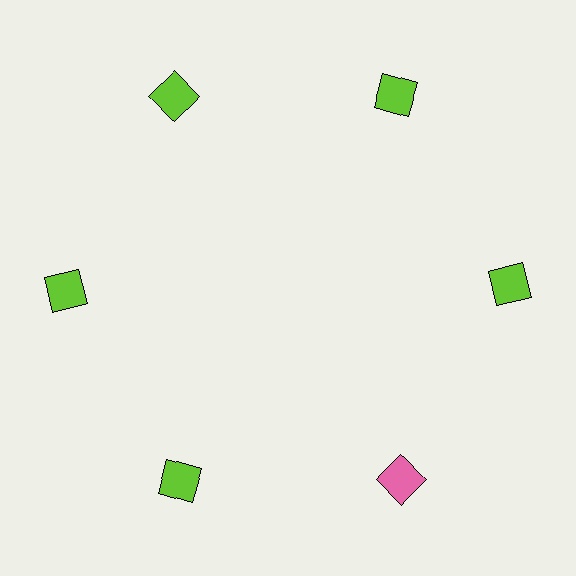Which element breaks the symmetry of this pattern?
The pink square at roughly the 5 o'clock position breaks the symmetry. All other shapes are lime squares.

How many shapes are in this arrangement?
There are 6 shapes arranged in a ring pattern.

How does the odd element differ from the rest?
It has a different color: pink instead of lime.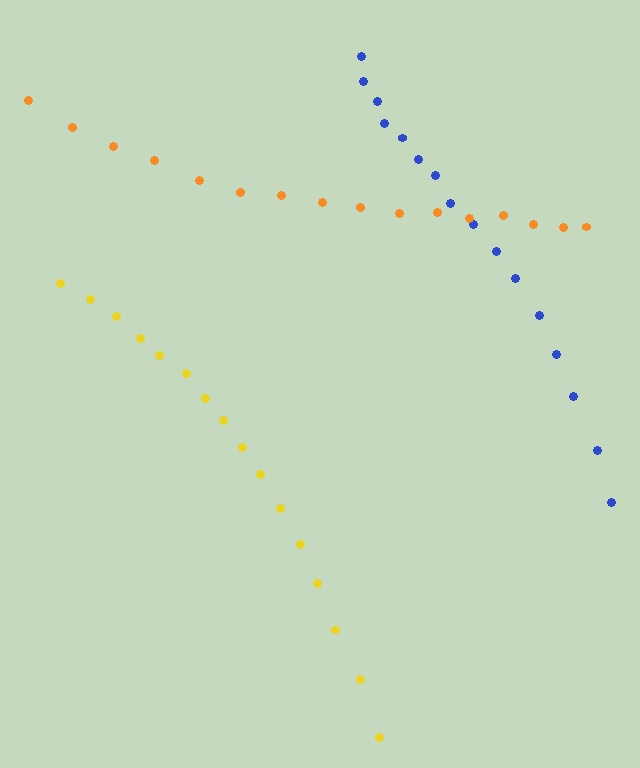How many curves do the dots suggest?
There are 3 distinct paths.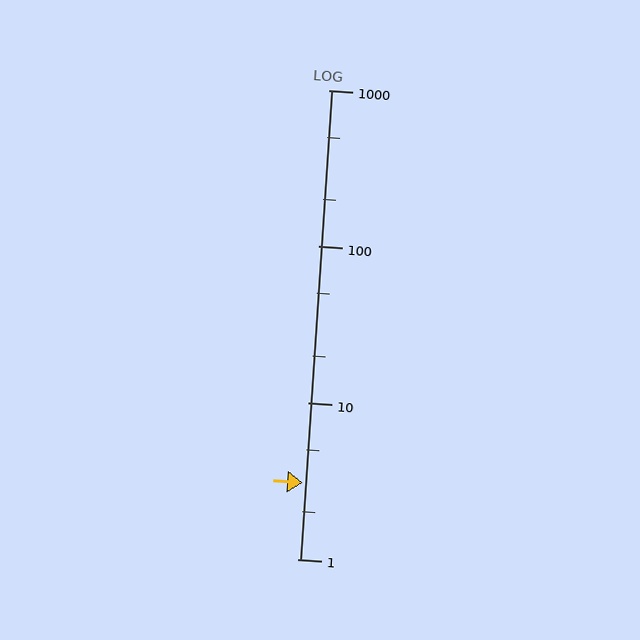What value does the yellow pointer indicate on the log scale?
The pointer indicates approximately 3.1.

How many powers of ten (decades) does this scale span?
The scale spans 3 decades, from 1 to 1000.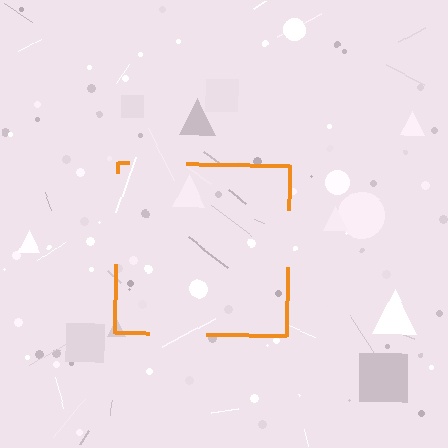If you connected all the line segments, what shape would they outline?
They would outline a square.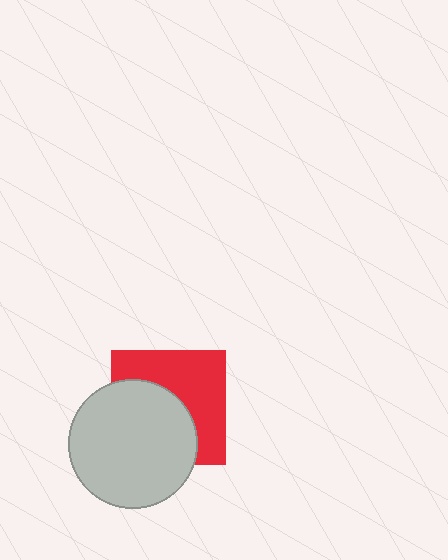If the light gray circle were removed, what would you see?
You would see the complete red square.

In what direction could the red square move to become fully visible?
The red square could move toward the upper-right. That would shift it out from behind the light gray circle entirely.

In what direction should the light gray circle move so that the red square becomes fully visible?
The light gray circle should move toward the lower-left. That is the shortest direction to clear the overlap and leave the red square fully visible.